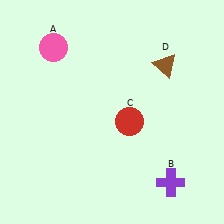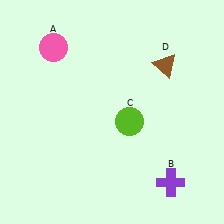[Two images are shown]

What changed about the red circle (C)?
In Image 1, C is red. In Image 2, it changed to lime.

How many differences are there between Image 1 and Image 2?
There is 1 difference between the two images.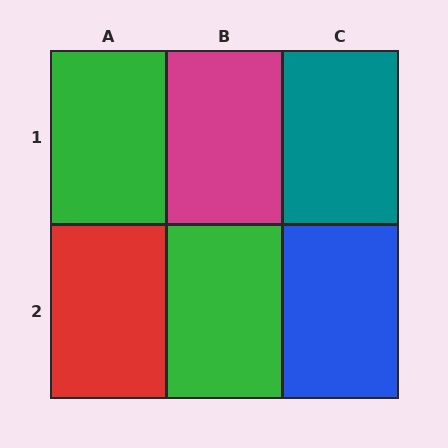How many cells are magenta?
1 cell is magenta.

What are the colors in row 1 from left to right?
Green, magenta, teal.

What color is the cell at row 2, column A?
Red.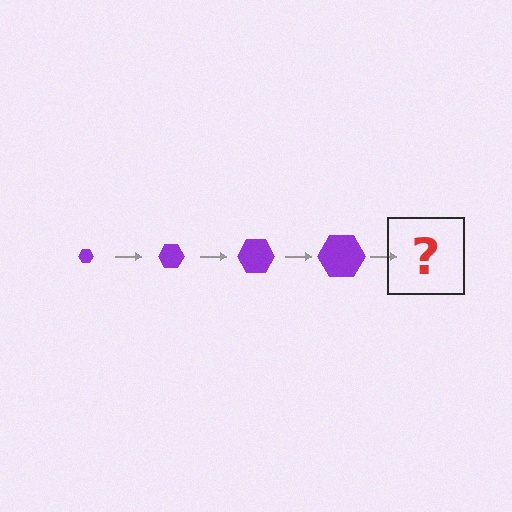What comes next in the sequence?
The next element should be a purple hexagon, larger than the previous one.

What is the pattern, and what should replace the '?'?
The pattern is that the hexagon gets progressively larger each step. The '?' should be a purple hexagon, larger than the previous one.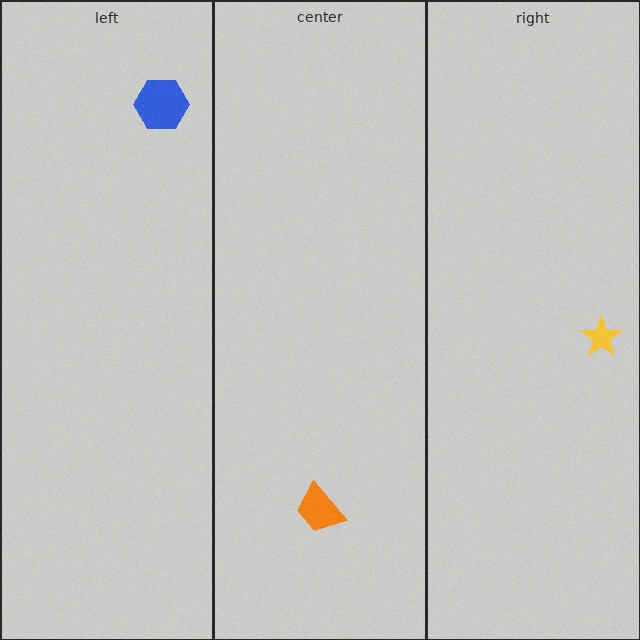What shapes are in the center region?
The orange trapezoid.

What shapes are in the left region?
The blue hexagon.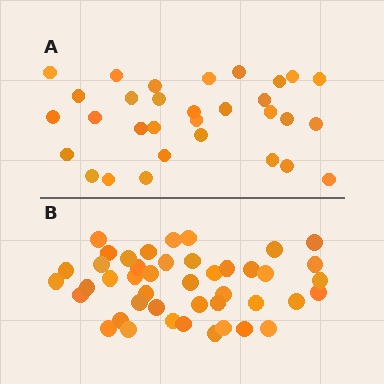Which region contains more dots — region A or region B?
Region B (the bottom region) has more dots.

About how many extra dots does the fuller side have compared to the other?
Region B has approximately 15 more dots than region A.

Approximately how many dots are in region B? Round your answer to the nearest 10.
About 40 dots. (The exact count is 44, which rounds to 40.)